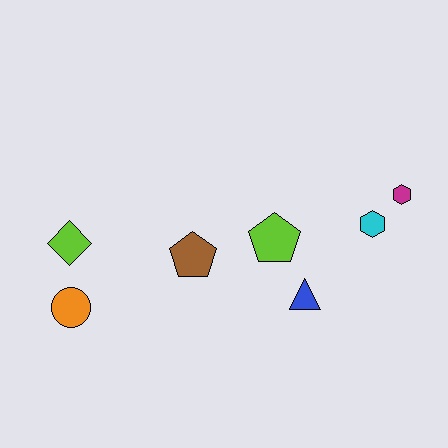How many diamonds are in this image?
There is 1 diamond.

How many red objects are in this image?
There are no red objects.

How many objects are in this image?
There are 7 objects.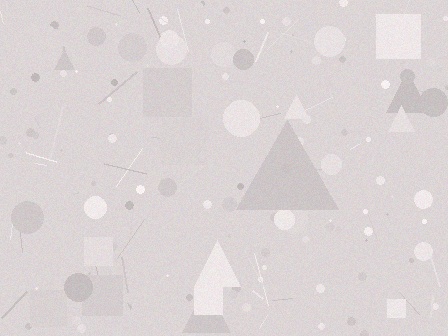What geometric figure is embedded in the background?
A triangle is embedded in the background.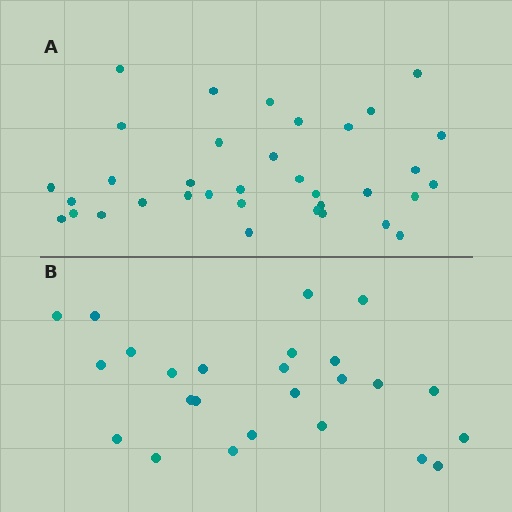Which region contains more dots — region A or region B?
Region A (the top region) has more dots.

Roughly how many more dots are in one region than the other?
Region A has roughly 10 or so more dots than region B.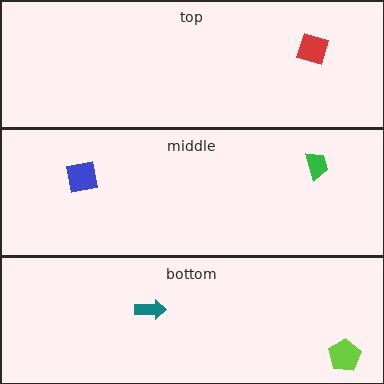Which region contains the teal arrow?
The bottom region.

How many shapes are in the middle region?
2.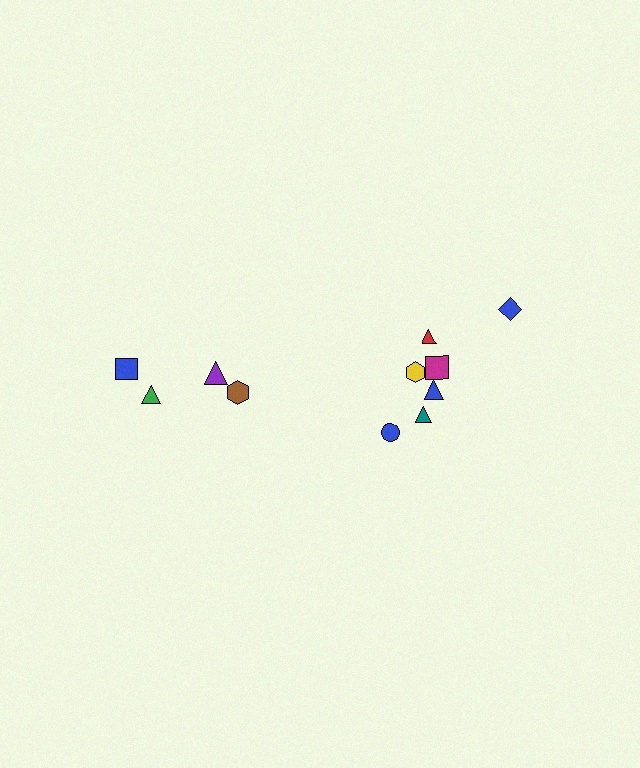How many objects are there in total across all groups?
There are 11 objects.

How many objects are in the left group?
There are 4 objects.